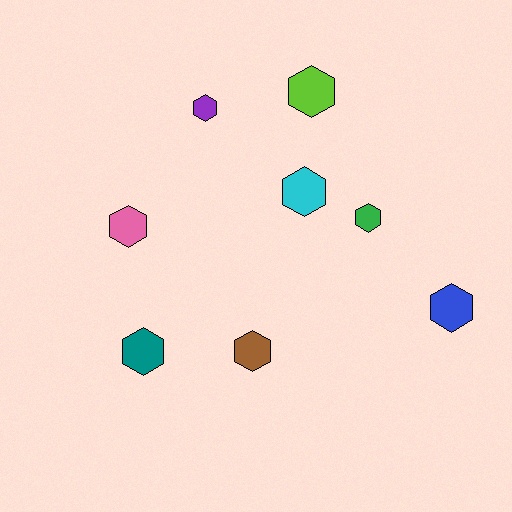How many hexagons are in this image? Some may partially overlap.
There are 8 hexagons.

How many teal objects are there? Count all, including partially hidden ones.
There is 1 teal object.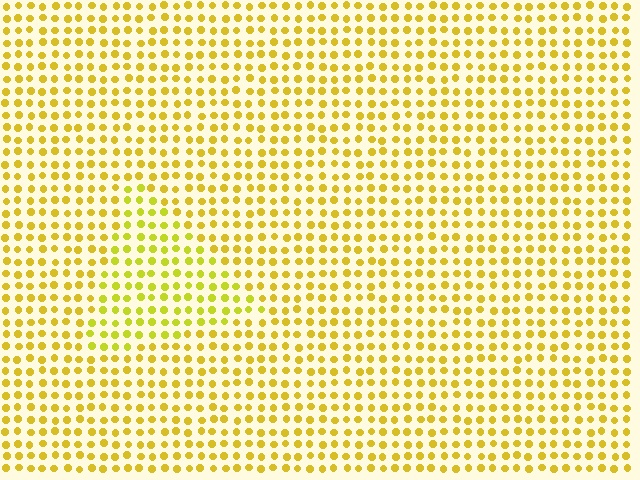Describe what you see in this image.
The image is filled with small yellow elements in a uniform arrangement. A triangle-shaped region is visible where the elements are tinted to a slightly different hue, forming a subtle color boundary.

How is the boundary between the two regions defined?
The boundary is defined purely by a slight shift in hue (about 17 degrees). Spacing, size, and orientation are identical on both sides.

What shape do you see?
I see a triangle.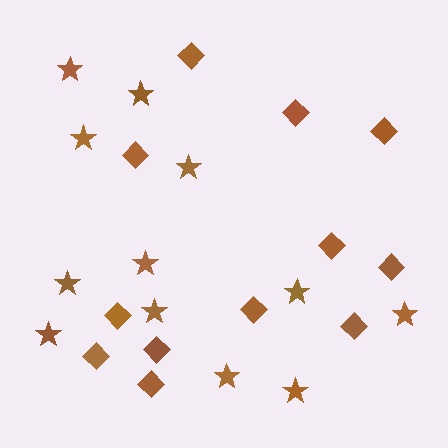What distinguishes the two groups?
There are 2 groups: one group of stars (12) and one group of diamonds (12).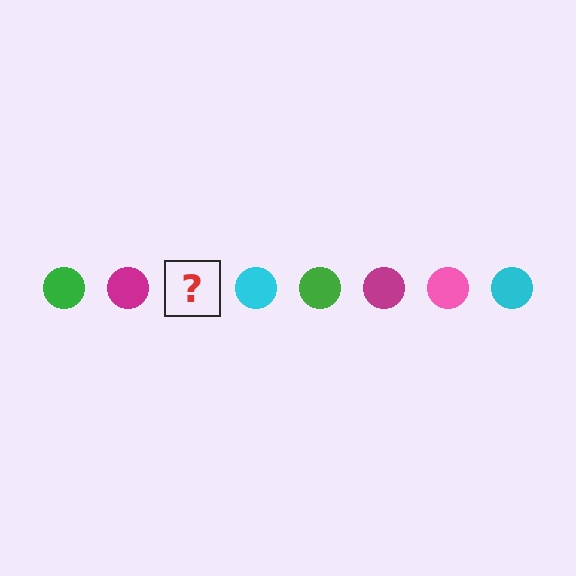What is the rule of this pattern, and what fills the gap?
The rule is that the pattern cycles through green, magenta, pink, cyan circles. The gap should be filled with a pink circle.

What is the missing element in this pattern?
The missing element is a pink circle.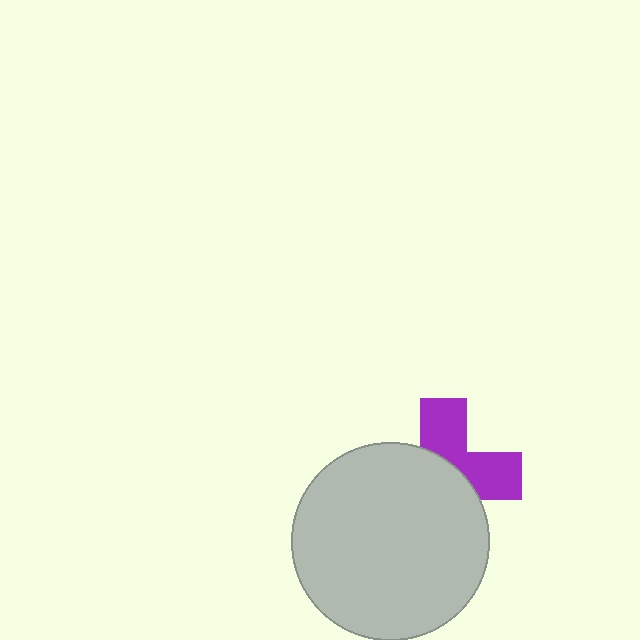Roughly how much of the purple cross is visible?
A small part of it is visible (roughly 43%).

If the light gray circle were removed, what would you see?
You would see the complete purple cross.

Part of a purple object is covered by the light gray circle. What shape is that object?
It is a cross.